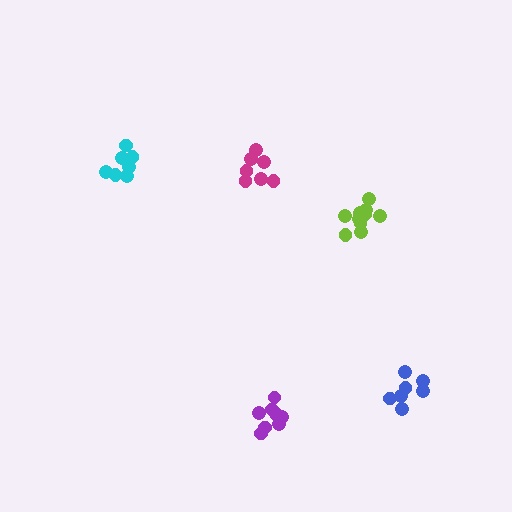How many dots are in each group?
Group 1: 7 dots, Group 2: 13 dots, Group 3: 7 dots, Group 4: 7 dots, Group 5: 8 dots (42 total).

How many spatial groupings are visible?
There are 5 spatial groupings.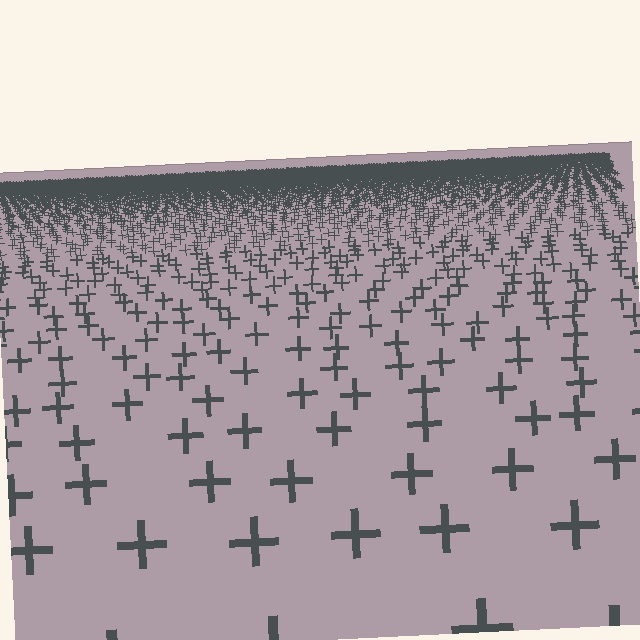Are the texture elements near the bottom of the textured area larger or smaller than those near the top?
Larger. Near the bottom, elements are closer to the viewer and appear at a bigger on-screen size.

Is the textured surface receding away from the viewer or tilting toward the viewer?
The surface is receding away from the viewer. Texture elements get smaller and denser toward the top.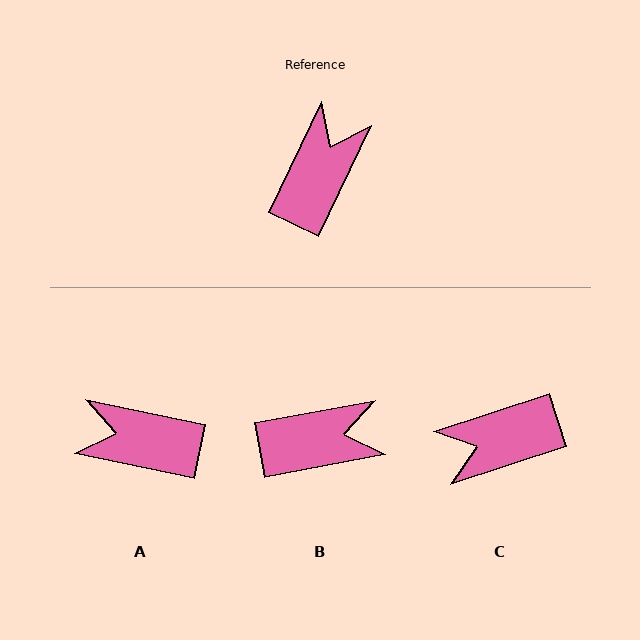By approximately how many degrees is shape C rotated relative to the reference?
Approximately 133 degrees counter-clockwise.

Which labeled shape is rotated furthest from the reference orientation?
C, about 133 degrees away.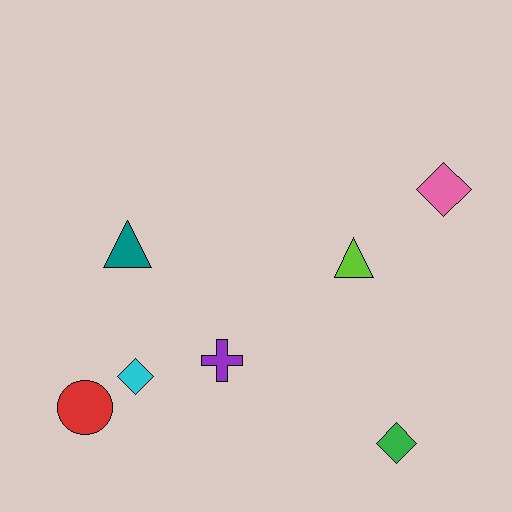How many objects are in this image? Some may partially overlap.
There are 7 objects.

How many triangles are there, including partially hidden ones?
There are 2 triangles.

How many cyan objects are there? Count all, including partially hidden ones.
There is 1 cyan object.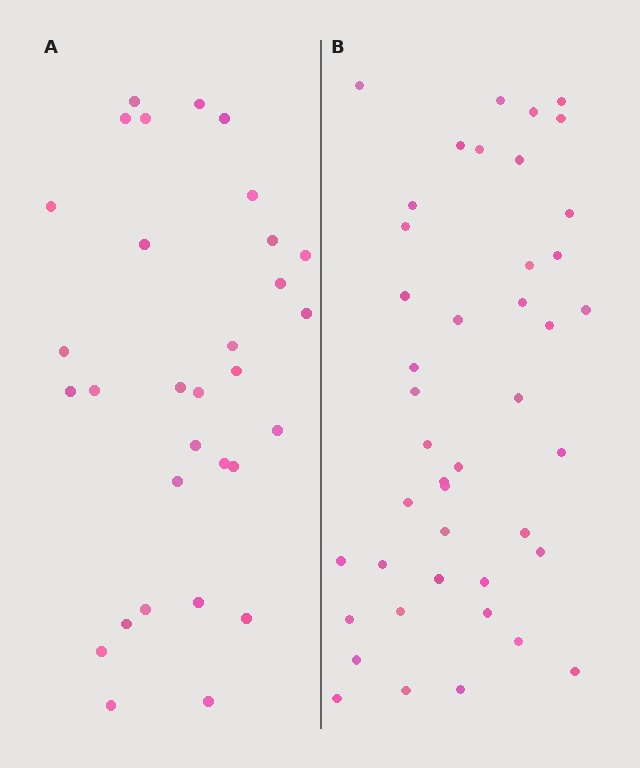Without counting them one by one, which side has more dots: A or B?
Region B (the right region) has more dots.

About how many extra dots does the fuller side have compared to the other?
Region B has roughly 12 or so more dots than region A.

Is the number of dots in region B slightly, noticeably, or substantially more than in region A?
Region B has noticeably more, but not dramatically so. The ratio is roughly 1.4 to 1.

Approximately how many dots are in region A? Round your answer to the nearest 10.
About 30 dots. (The exact count is 31, which rounds to 30.)